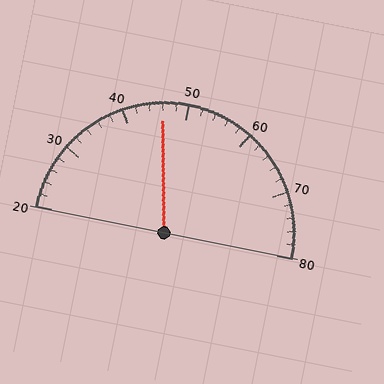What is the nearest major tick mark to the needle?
The nearest major tick mark is 50.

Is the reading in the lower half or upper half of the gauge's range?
The reading is in the lower half of the range (20 to 80).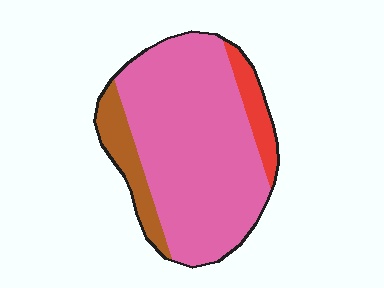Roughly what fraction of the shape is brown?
Brown takes up less than a sixth of the shape.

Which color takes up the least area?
Red, at roughly 10%.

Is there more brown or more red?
Brown.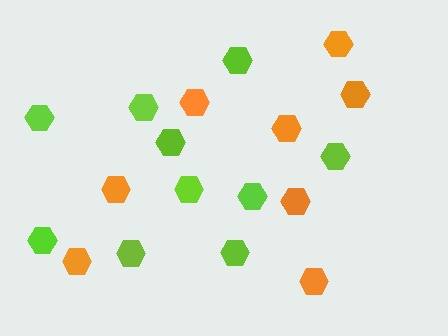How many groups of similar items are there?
There are 2 groups: one group of lime hexagons (10) and one group of orange hexagons (8).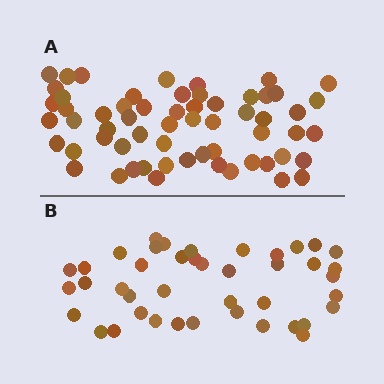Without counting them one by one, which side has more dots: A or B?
Region A (the top region) has more dots.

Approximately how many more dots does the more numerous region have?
Region A has approximately 20 more dots than region B.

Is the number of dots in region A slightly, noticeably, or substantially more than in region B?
Region A has noticeably more, but not dramatically so. The ratio is roughly 1.4 to 1.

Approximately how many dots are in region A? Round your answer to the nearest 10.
About 60 dots.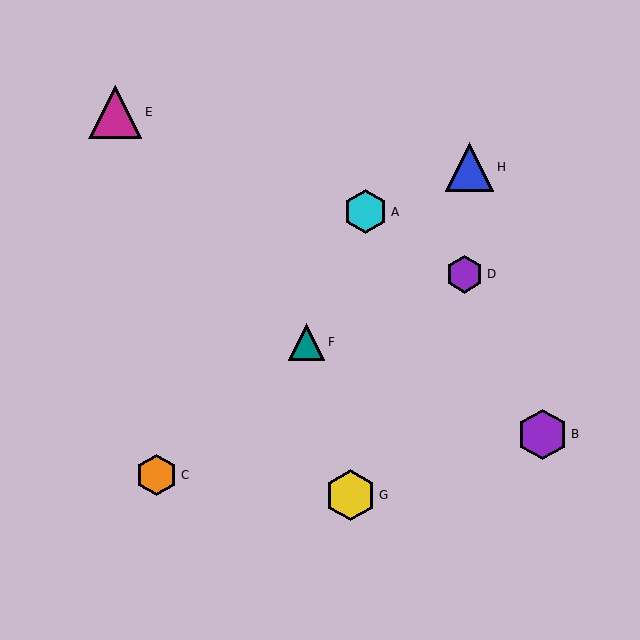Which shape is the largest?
The magenta triangle (labeled E) is the largest.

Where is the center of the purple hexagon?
The center of the purple hexagon is at (542, 434).